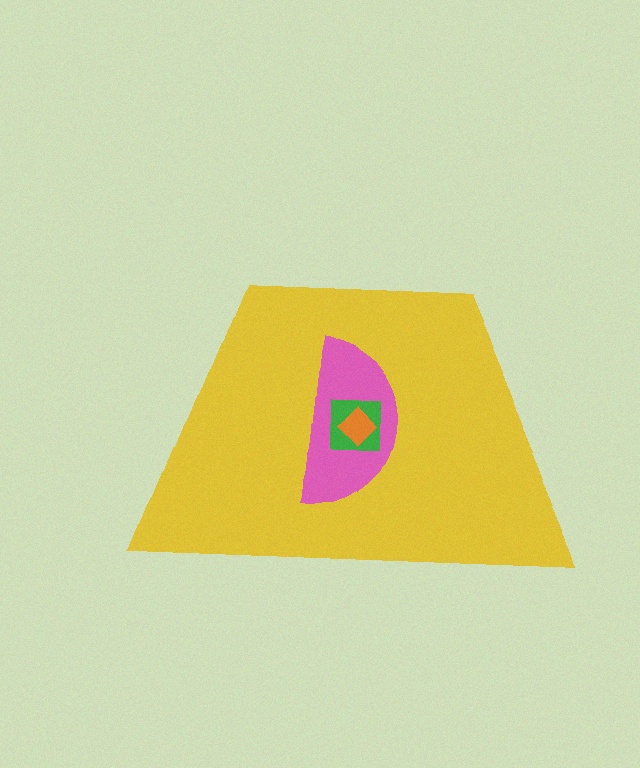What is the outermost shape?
The yellow trapezoid.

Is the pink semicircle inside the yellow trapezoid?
Yes.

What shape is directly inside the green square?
The orange diamond.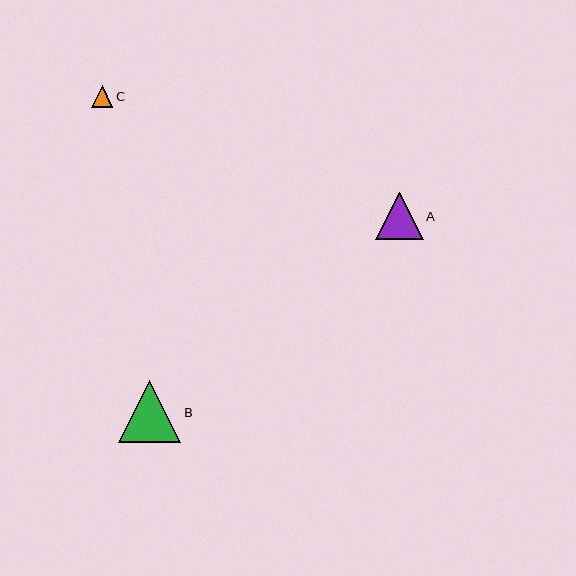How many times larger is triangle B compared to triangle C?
Triangle B is approximately 2.9 times the size of triangle C.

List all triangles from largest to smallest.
From largest to smallest: B, A, C.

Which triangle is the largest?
Triangle B is the largest with a size of approximately 63 pixels.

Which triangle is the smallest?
Triangle C is the smallest with a size of approximately 22 pixels.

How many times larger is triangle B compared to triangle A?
Triangle B is approximately 1.3 times the size of triangle A.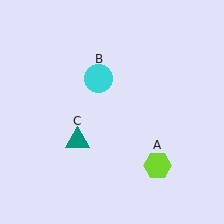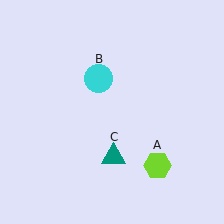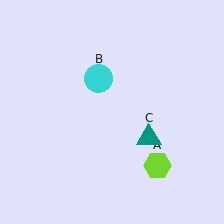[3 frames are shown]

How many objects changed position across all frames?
1 object changed position: teal triangle (object C).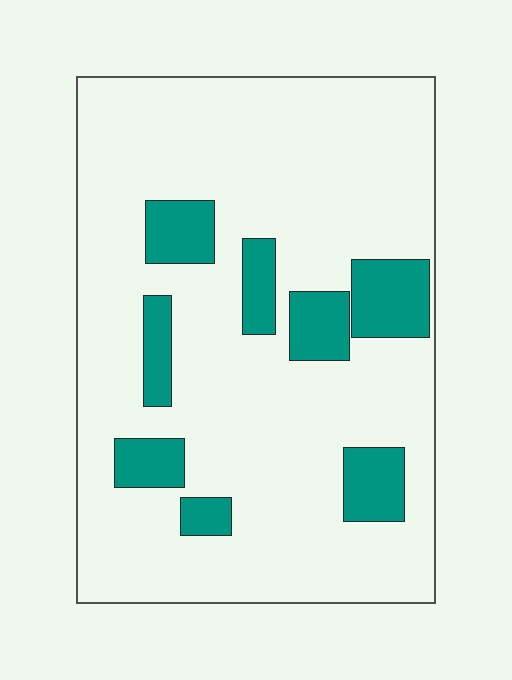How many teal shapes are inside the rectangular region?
8.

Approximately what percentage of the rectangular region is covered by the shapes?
Approximately 15%.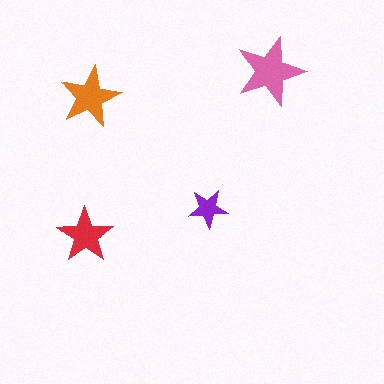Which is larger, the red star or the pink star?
The pink one.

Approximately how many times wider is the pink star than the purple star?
About 2 times wider.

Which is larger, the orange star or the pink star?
The pink one.